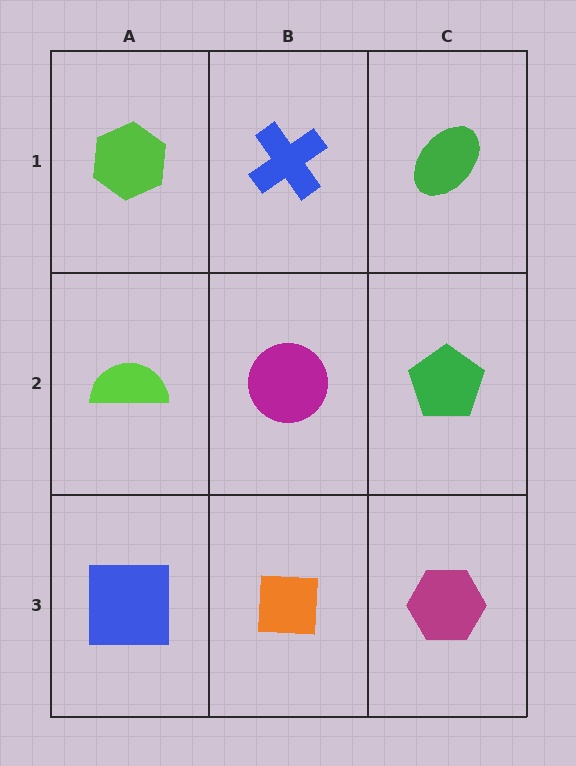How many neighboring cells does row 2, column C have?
3.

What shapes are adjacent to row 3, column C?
A green pentagon (row 2, column C), an orange square (row 3, column B).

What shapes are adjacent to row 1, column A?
A lime semicircle (row 2, column A), a blue cross (row 1, column B).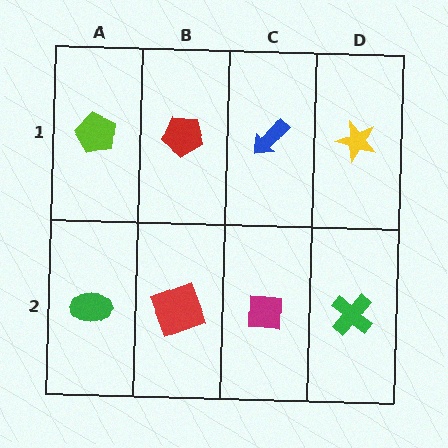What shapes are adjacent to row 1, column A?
A green ellipse (row 2, column A), a red pentagon (row 1, column B).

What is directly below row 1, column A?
A green ellipse.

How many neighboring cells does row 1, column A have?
2.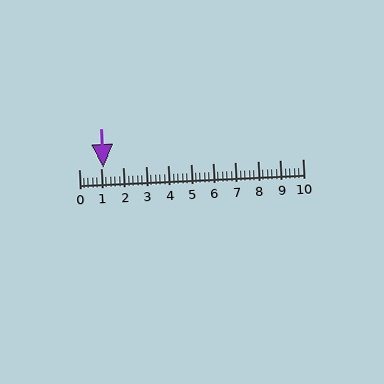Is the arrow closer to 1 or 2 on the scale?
The arrow is closer to 1.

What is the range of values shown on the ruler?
The ruler shows values from 0 to 10.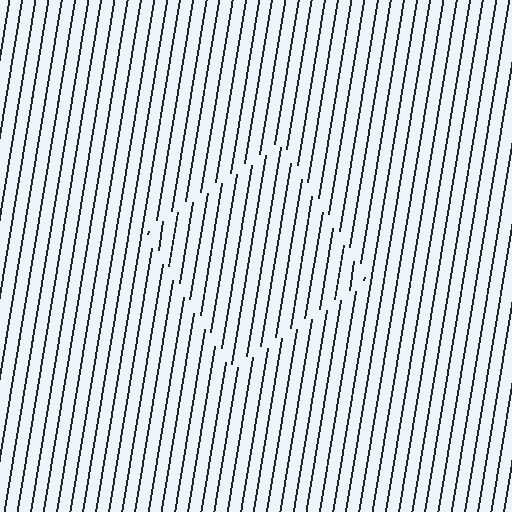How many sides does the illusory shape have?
4 sides — the line-ends trace a square.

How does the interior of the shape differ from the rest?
The interior of the shape contains the same grating, shifted by half a period — the contour is defined by the phase discontinuity where line-ends from the inner and outer gratings abut.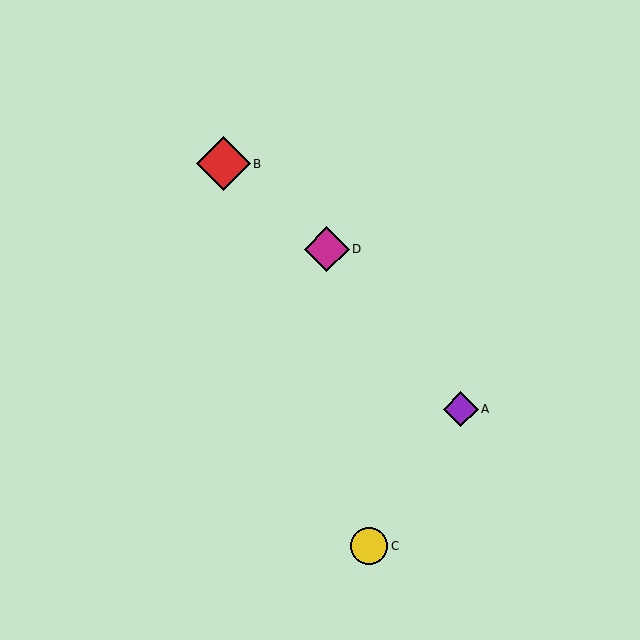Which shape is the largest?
The red diamond (labeled B) is the largest.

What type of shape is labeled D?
Shape D is a magenta diamond.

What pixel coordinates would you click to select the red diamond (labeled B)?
Click at (223, 164) to select the red diamond B.